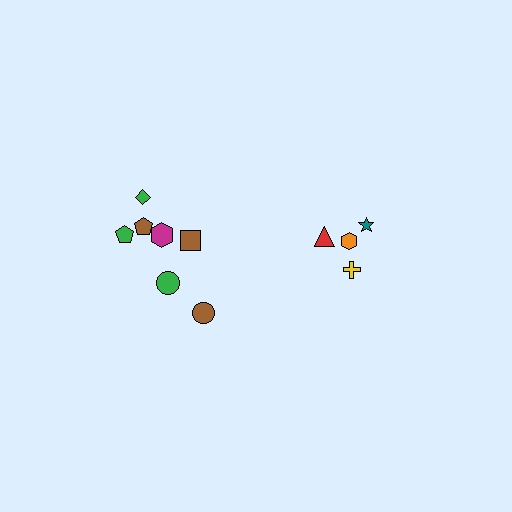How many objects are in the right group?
There are 4 objects.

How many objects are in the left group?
There are 7 objects.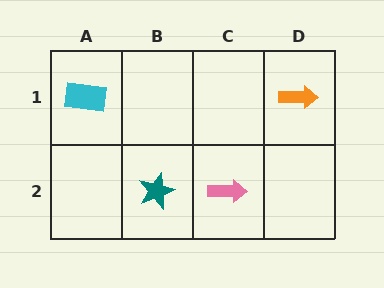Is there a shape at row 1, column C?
No, that cell is empty.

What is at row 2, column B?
A teal star.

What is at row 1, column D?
An orange arrow.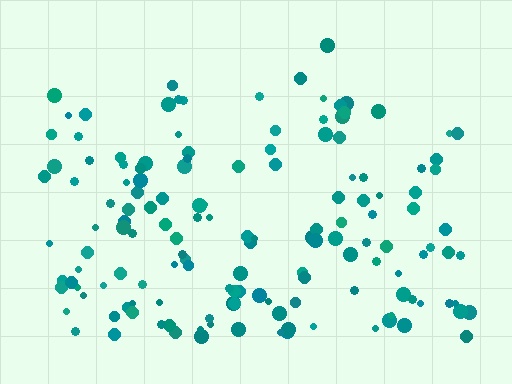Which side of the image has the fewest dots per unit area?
The top.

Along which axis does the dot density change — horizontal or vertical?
Vertical.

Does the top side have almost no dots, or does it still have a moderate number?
Still a moderate number, just noticeably fewer than the bottom.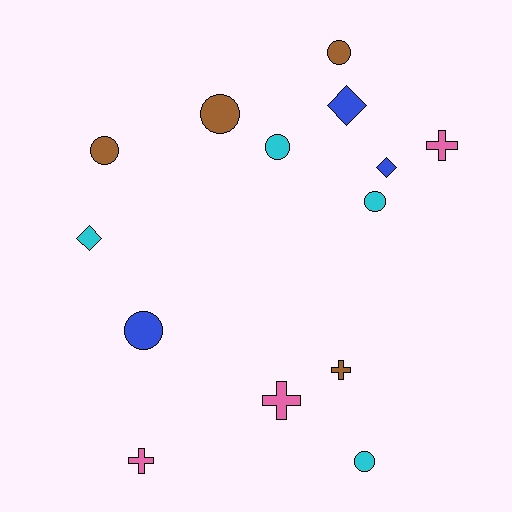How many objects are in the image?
There are 14 objects.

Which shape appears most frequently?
Circle, with 7 objects.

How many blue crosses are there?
There are no blue crosses.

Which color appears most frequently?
Brown, with 4 objects.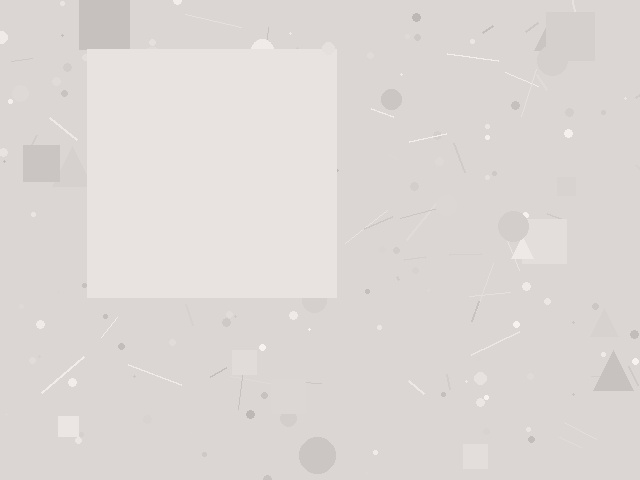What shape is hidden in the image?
A square is hidden in the image.